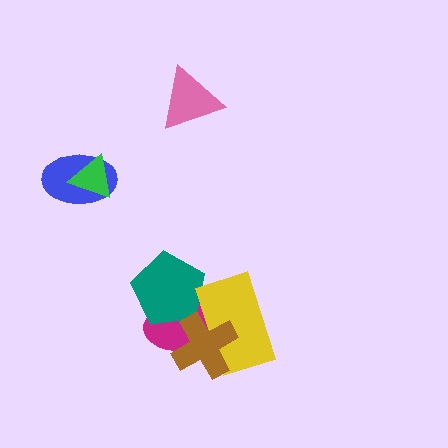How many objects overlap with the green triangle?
1 object overlaps with the green triangle.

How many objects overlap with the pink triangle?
0 objects overlap with the pink triangle.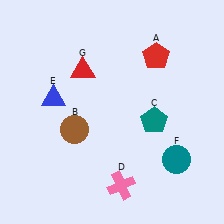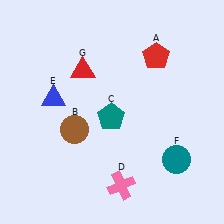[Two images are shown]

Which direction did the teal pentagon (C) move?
The teal pentagon (C) moved left.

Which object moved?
The teal pentagon (C) moved left.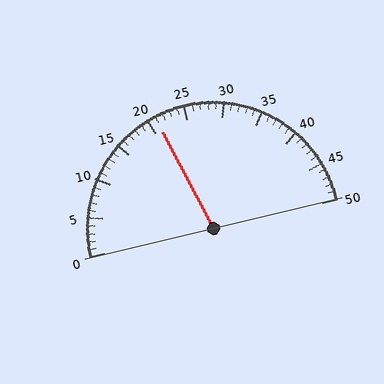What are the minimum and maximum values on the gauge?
The gauge ranges from 0 to 50.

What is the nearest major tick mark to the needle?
The nearest major tick mark is 20.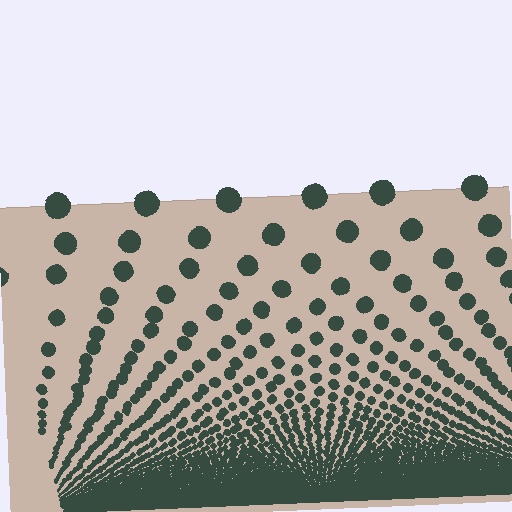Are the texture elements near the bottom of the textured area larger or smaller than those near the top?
Smaller. The gradient is inverted — elements near the bottom are smaller and denser.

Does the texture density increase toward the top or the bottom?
Density increases toward the bottom.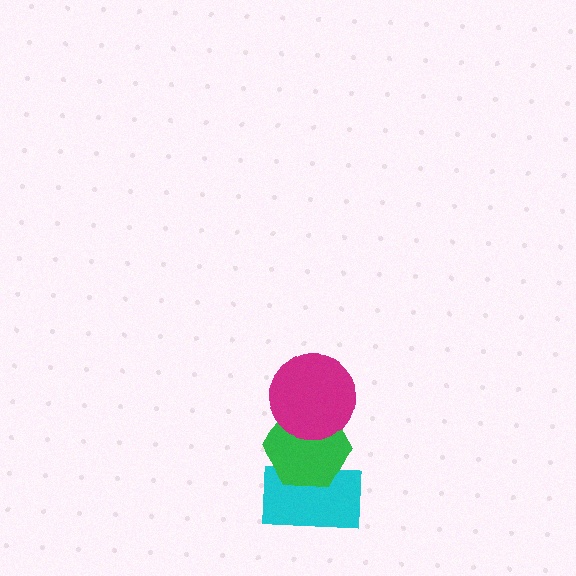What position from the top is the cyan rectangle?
The cyan rectangle is 3rd from the top.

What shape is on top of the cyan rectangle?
The green hexagon is on top of the cyan rectangle.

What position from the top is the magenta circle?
The magenta circle is 1st from the top.